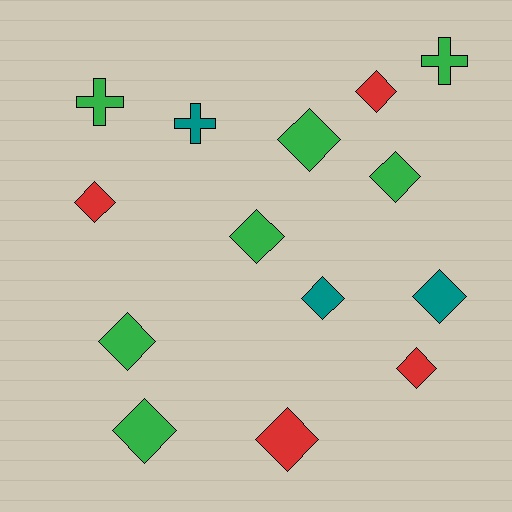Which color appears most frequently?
Green, with 7 objects.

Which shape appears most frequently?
Diamond, with 11 objects.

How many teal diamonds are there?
There are 2 teal diamonds.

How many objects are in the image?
There are 14 objects.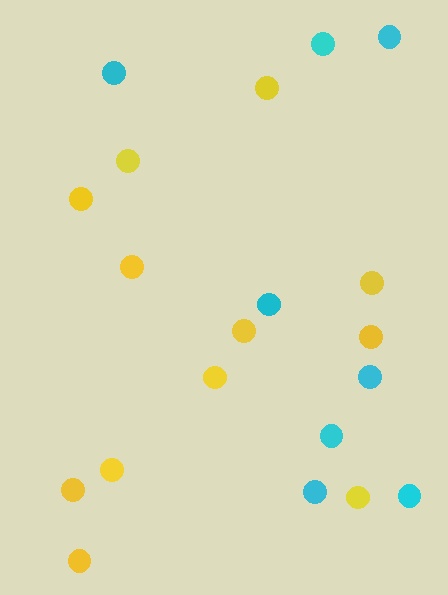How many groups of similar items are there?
There are 2 groups: one group of yellow circles (12) and one group of cyan circles (8).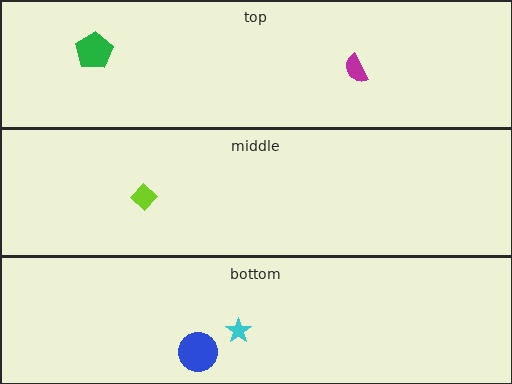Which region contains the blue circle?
The bottom region.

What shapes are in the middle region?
The lime diamond.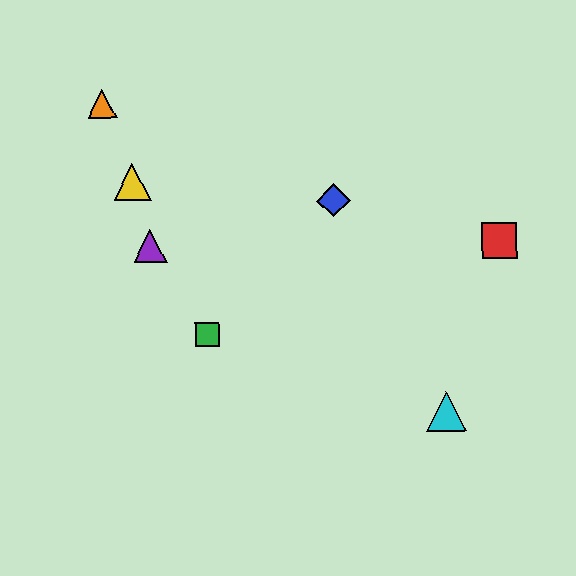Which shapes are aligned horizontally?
The red square, the purple triangle are aligned horizontally.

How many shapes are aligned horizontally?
2 shapes (the red square, the purple triangle) are aligned horizontally.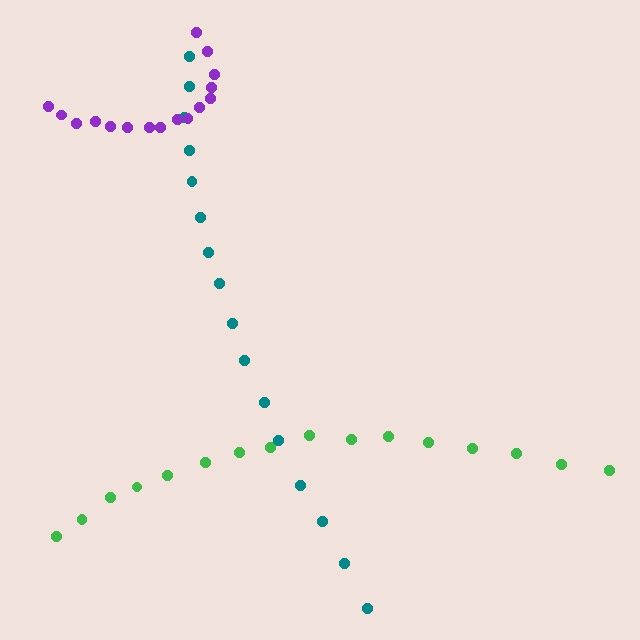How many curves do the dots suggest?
There are 3 distinct paths.